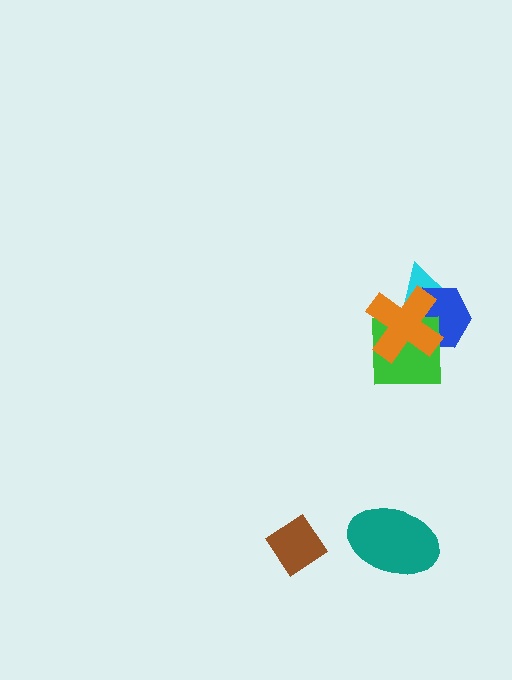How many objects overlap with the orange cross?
3 objects overlap with the orange cross.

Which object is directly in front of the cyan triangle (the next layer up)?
The blue hexagon is directly in front of the cyan triangle.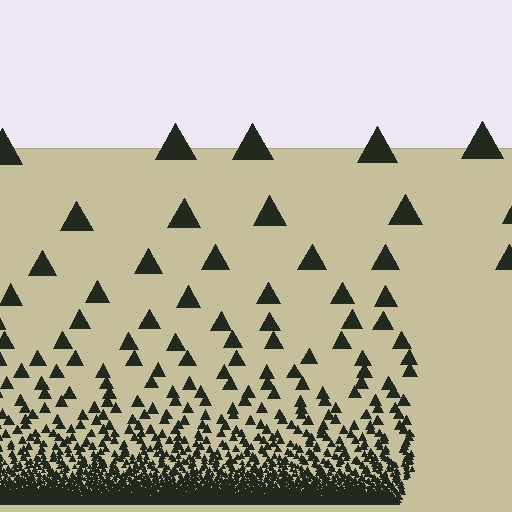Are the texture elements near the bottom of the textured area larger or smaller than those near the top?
Smaller. The gradient is inverted — elements near the bottom are smaller and denser.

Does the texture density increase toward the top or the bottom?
Density increases toward the bottom.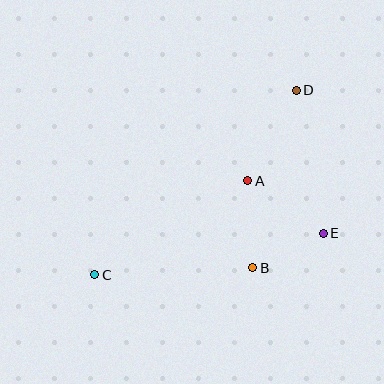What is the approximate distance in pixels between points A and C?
The distance between A and C is approximately 179 pixels.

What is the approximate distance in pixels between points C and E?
The distance between C and E is approximately 232 pixels.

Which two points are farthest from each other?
Points C and D are farthest from each other.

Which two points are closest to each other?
Points B and E are closest to each other.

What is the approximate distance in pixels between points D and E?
The distance between D and E is approximately 146 pixels.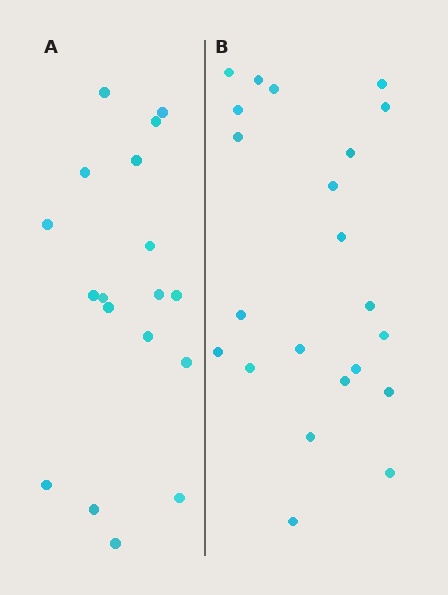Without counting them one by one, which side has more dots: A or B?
Region B (the right region) has more dots.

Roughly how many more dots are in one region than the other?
Region B has about 4 more dots than region A.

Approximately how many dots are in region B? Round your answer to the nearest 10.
About 20 dots. (The exact count is 22, which rounds to 20.)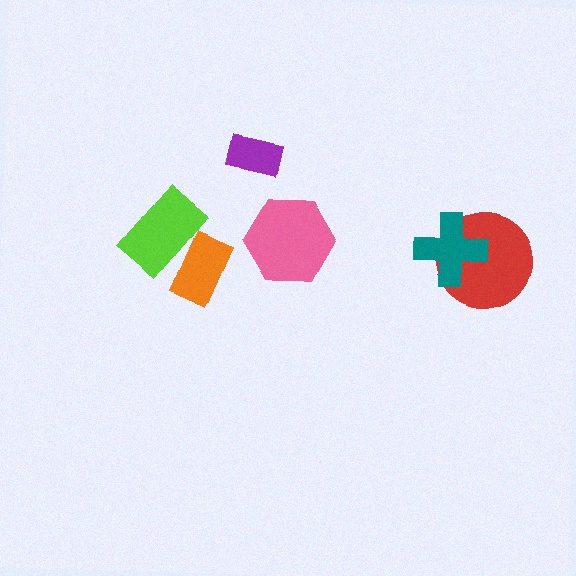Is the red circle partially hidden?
Yes, it is partially covered by another shape.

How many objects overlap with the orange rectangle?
1 object overlaps with the orange rectangle.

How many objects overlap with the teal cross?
1 object overlaps with the teal cross.